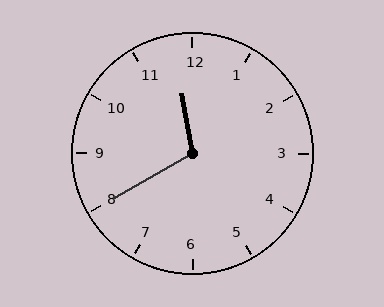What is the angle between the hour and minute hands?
Approximately 110 degrees.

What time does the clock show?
11:40.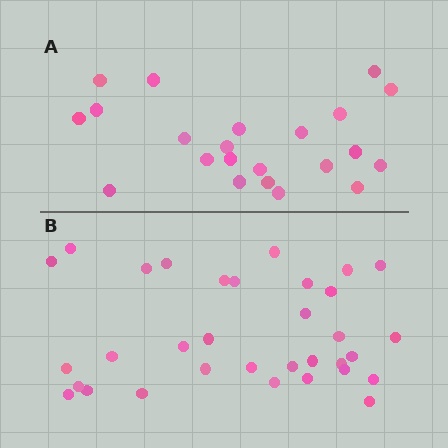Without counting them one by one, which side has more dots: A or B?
Region B (the bottom region) has more dots.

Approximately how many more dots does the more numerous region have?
Region B has roughly 12 or so more dots than region A.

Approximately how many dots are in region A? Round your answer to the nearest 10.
About 20 dots. (The exact count is 22, which rounds to 20.)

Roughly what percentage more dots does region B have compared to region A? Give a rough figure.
About 50% more.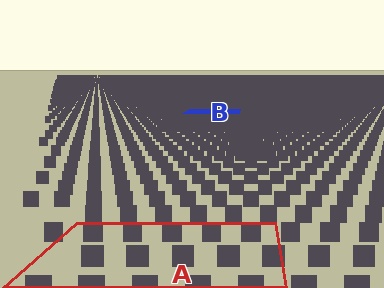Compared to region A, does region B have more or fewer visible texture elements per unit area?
Region B has more texture elements per unit area — they are packed more densely because it is farther away.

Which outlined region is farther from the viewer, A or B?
Region B is farther from the viewer — the texture elements inside it appear smaller and more densely packed.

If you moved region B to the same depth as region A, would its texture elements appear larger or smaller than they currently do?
They would appear larger. At a closer depth, the same texture elements are projected at a bigger on-screen size.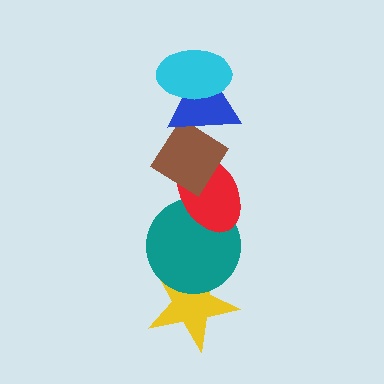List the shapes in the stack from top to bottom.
From top to bottom: the cyan ellipse, the blue triangle, the brown diamond, the red ellipse, the teal circle, the yellow star.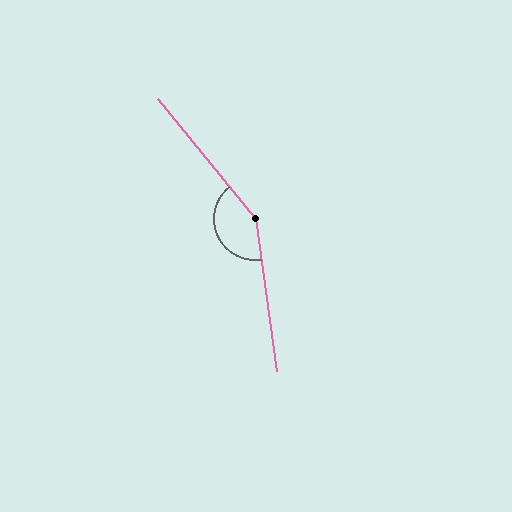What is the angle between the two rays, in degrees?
Approximately 149 degrees.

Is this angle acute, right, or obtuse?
It is obtuse.